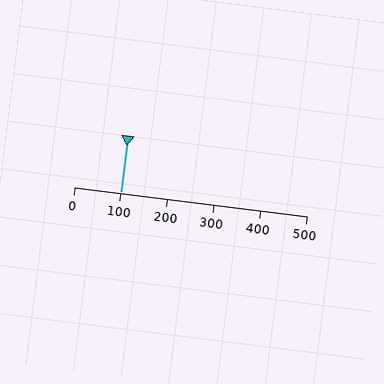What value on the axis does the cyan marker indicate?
The marker indicates approximately 100.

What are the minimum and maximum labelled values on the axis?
The axis runs from 0 to 500.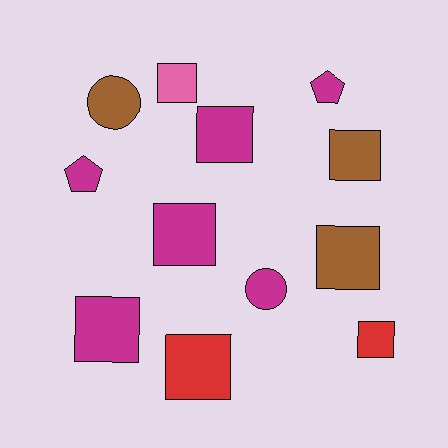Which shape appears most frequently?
Square, with 8 objects.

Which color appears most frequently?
Magenta, with 6 objects.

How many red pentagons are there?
There are no red pentagons.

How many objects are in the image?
There are 12 objects.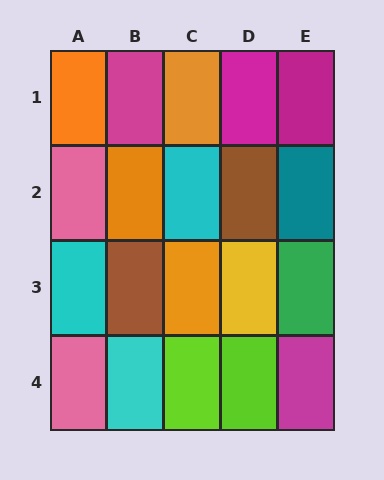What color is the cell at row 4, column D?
Lime.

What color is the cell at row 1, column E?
Magenta.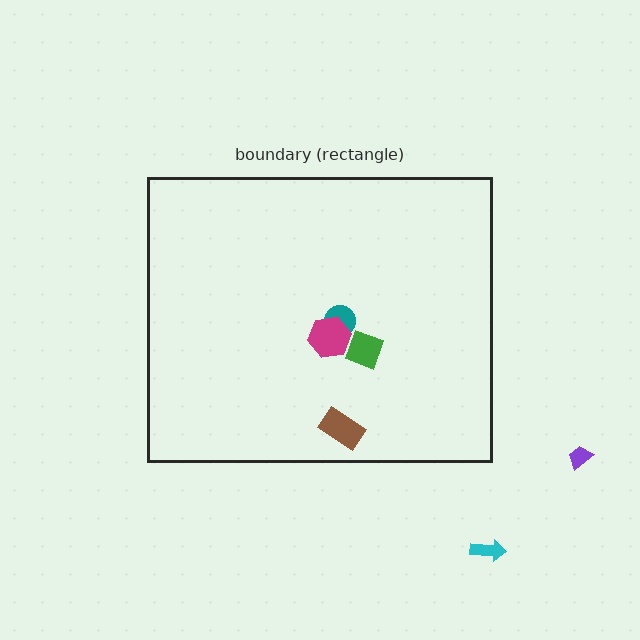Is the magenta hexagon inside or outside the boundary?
Inside.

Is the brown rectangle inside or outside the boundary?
Inside.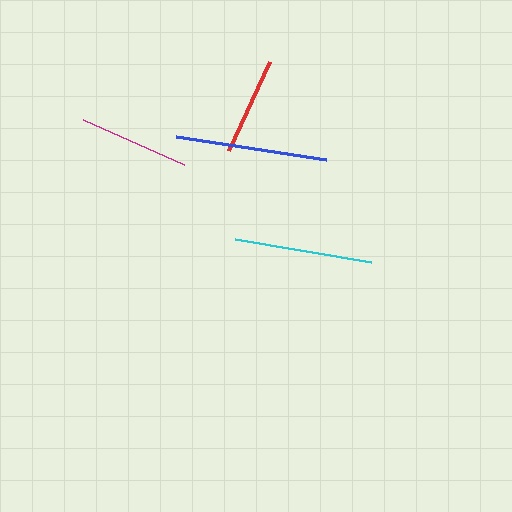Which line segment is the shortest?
The red line is the shortest at approximately 98 pixels.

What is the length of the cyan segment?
The cyan segment is approximately 138 pixels long.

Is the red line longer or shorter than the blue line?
The blue line is longer than the red line.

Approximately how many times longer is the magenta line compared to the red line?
The magenta line is approximately 1.1 times the length of the red line.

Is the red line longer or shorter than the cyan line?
The cyan line is longer than the red line.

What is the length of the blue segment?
The blue segment is approximately 151 pixels long.